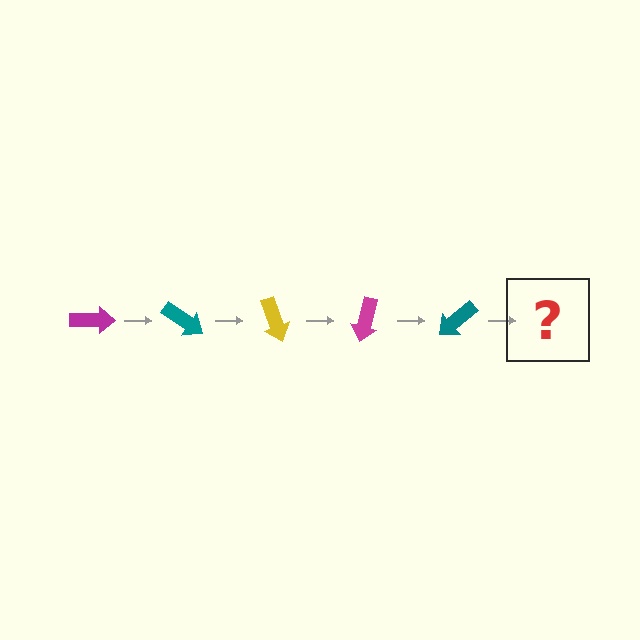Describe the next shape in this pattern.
It should be a yellow arrow, rotated 175 degrees from the start.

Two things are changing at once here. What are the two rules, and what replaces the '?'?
The two rules are that it rotates 35 degrees each step and the color cycles through magenta, teal, and yellow. The '?' should be a yellow arrow, rotated 175 degrees from the start.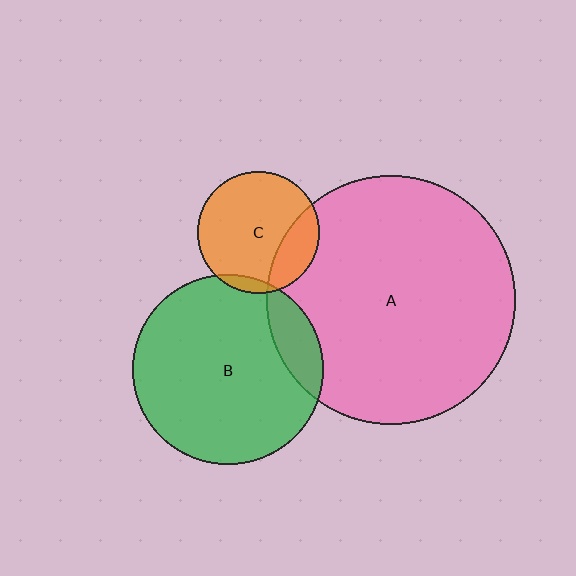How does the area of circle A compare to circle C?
Approximately 4.1 times.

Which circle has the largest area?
Circle A (pink).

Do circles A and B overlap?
Yes.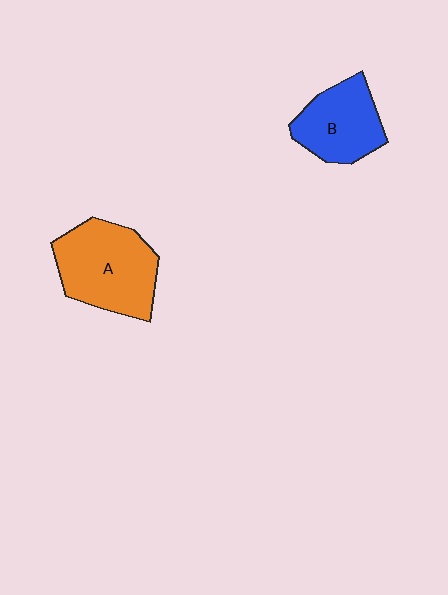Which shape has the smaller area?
Shape B (blue).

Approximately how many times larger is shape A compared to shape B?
Approximately 1.4 times.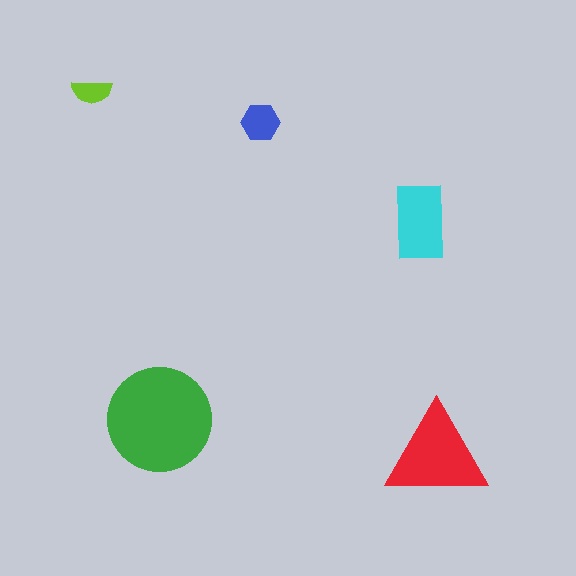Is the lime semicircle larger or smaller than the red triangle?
Smaller.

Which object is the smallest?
The lime semicircle.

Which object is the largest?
The green circle.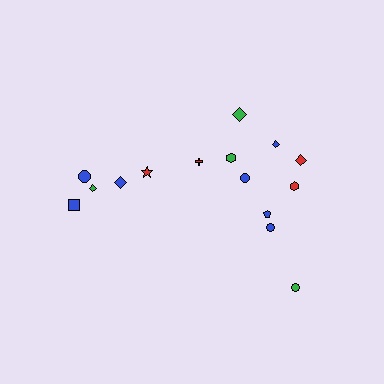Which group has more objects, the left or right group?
The right group.